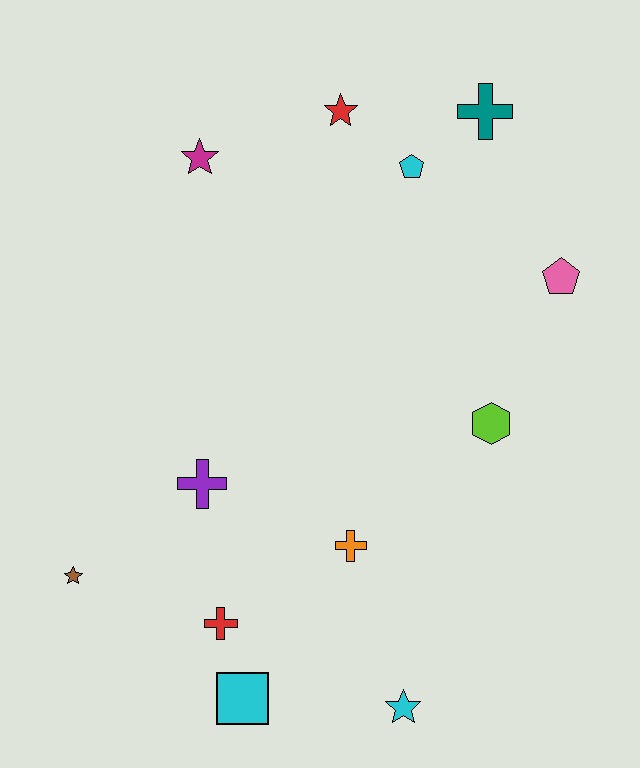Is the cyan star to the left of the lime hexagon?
Yes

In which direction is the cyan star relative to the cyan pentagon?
The cyan star is below the cyan pentagon.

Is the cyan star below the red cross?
Yes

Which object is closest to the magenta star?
The red star is closest to the magenta star.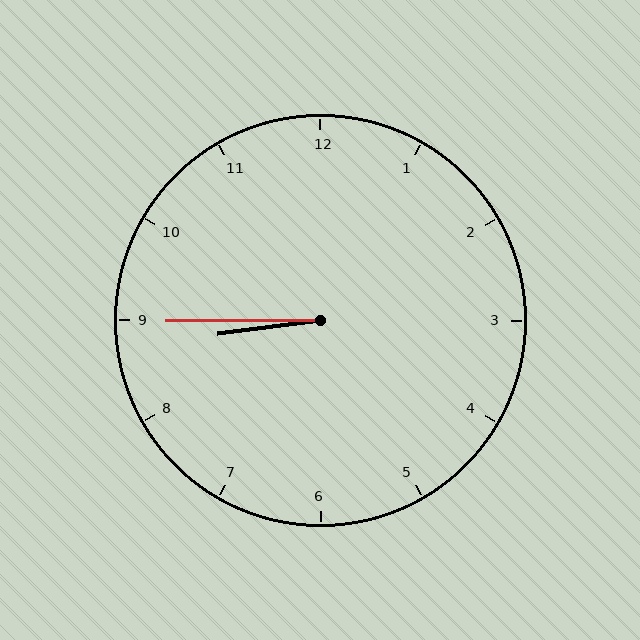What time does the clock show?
8:45.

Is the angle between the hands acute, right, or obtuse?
It is acute.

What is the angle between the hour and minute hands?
Approximately 8 degrees.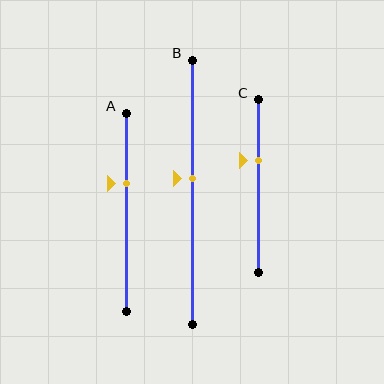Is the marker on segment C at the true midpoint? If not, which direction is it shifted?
No, the marker on segment C is shifted upward by about 15% of the segment length.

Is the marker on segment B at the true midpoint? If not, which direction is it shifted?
No, the marker on segment B is shifted upward by about 5% of the segment length.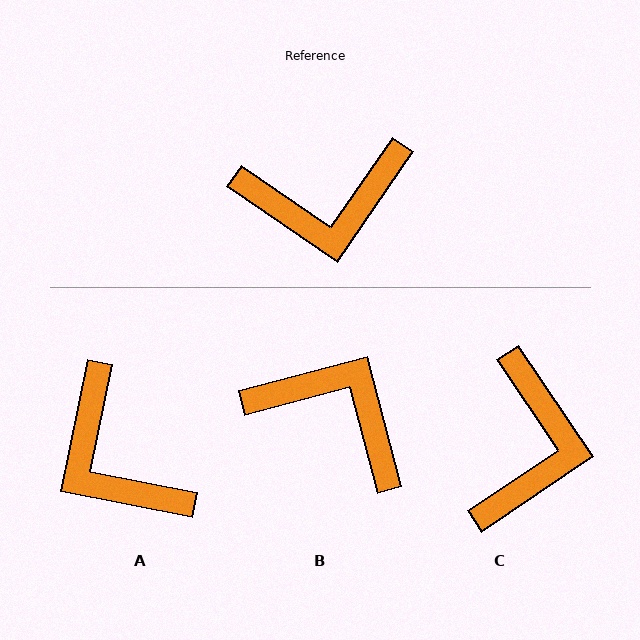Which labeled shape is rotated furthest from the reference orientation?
B, about 139 degrees away.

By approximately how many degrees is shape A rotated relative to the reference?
Approximately 67 degrees clockwise.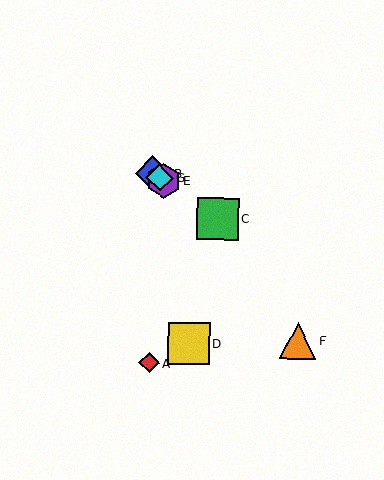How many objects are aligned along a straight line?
4 objects (B, C, E, G) are aligned along a straight line.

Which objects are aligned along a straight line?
Objects B, C, E, G are aligned along a straight line.